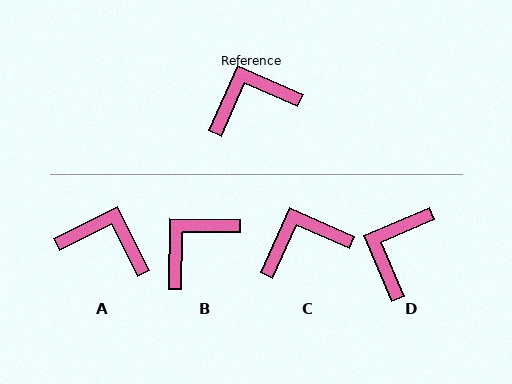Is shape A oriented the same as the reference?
No, it is off by about 39 degrees.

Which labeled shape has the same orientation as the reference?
C.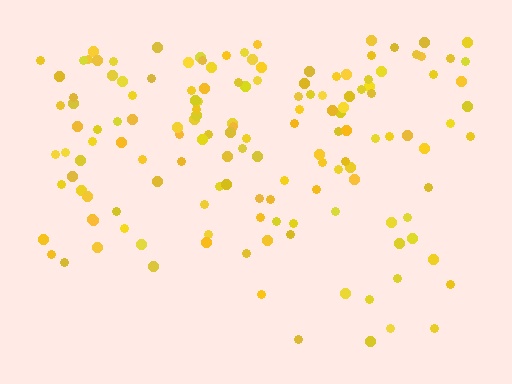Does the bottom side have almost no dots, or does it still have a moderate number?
Still a moderate number, just noticeably fewer than the top.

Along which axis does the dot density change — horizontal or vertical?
Vertical.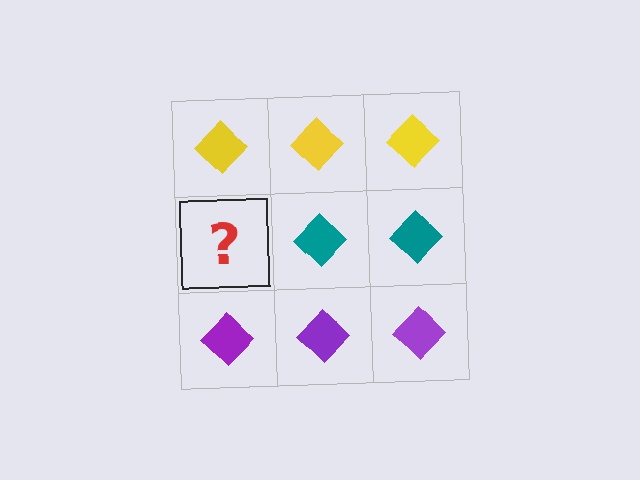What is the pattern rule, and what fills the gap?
The rule is that each row has a consistent color. The gap should be filled with a teal diamond.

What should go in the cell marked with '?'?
The missing cell should contain a teal diamond.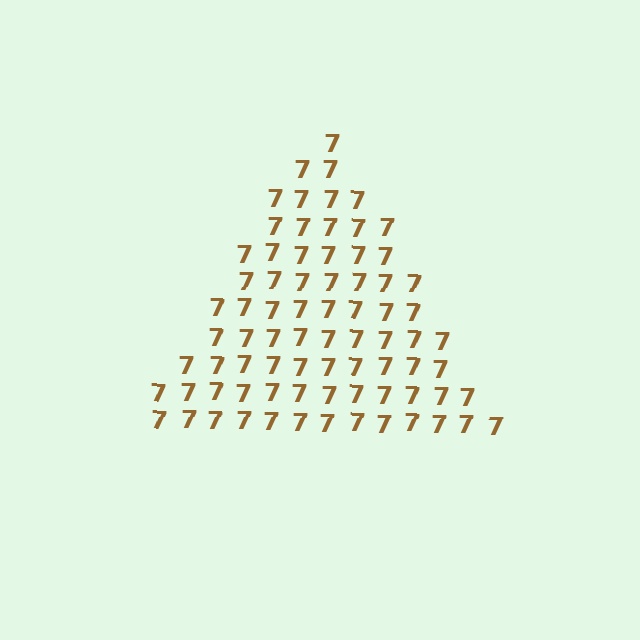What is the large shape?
The large shape is a triangle.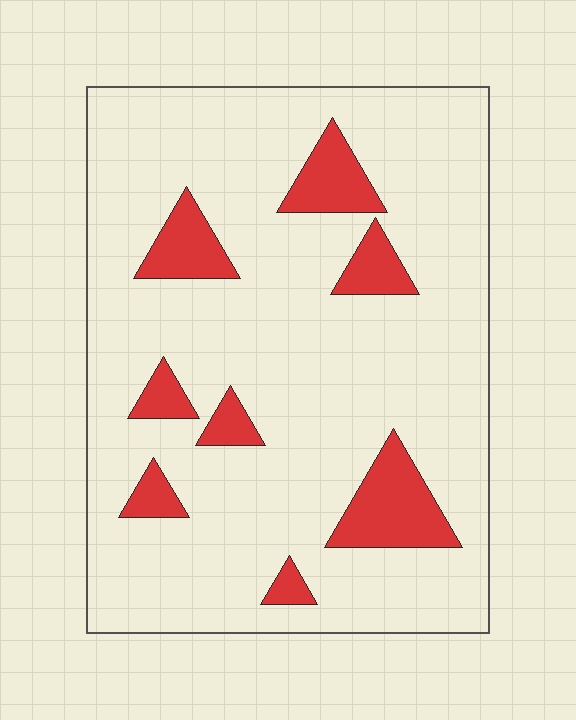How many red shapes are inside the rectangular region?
8.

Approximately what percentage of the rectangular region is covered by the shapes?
Approximately 15%.